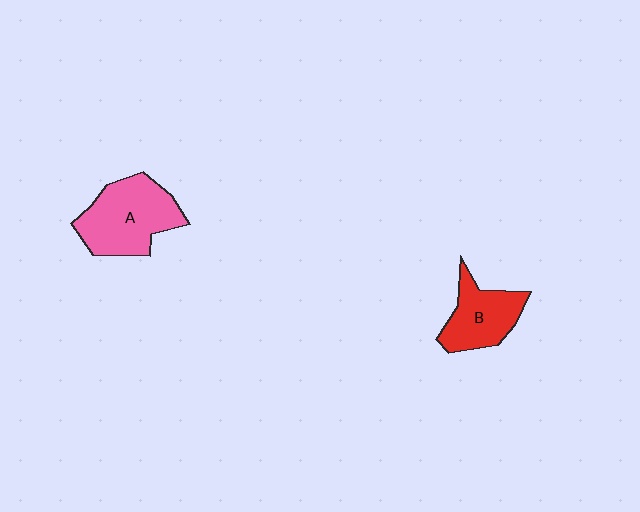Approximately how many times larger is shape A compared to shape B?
Approximately 1.4 times.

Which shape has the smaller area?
Shape B (red).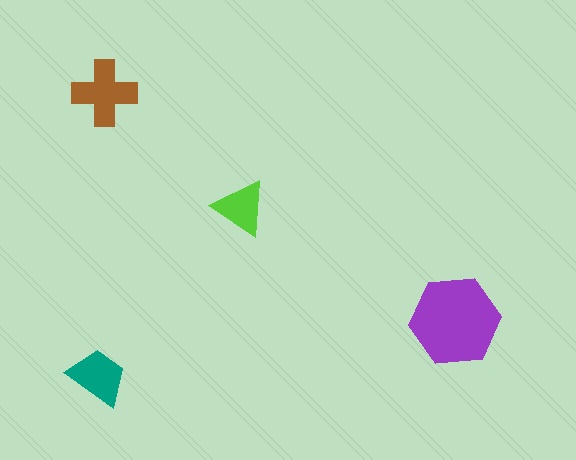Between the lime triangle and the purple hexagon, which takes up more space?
The purple hexagon.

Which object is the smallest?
The lime triangle.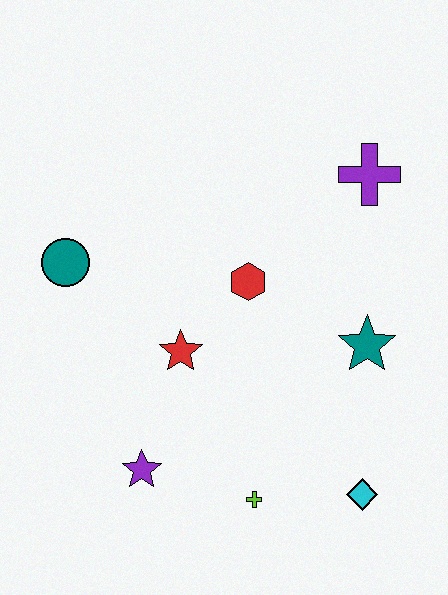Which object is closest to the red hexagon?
The red star is closest to the red hexagon.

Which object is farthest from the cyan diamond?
The teal circle is farthest from the cyan diamond.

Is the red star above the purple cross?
No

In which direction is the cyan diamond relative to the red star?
The cyan diamond is to the right of the red star.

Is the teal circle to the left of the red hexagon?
Yes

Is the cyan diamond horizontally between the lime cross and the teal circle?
No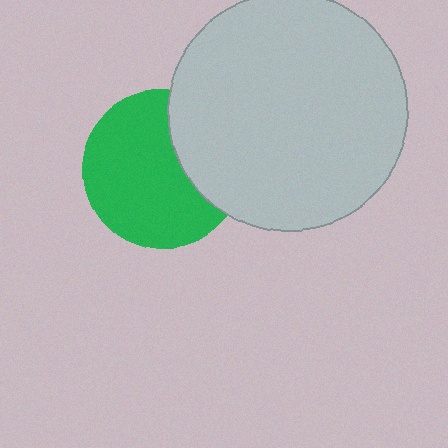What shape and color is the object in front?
The object in front is a light gray circle.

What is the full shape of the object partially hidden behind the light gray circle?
The partially hidden object is a green circle.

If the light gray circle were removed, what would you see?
You would see the complete green circle.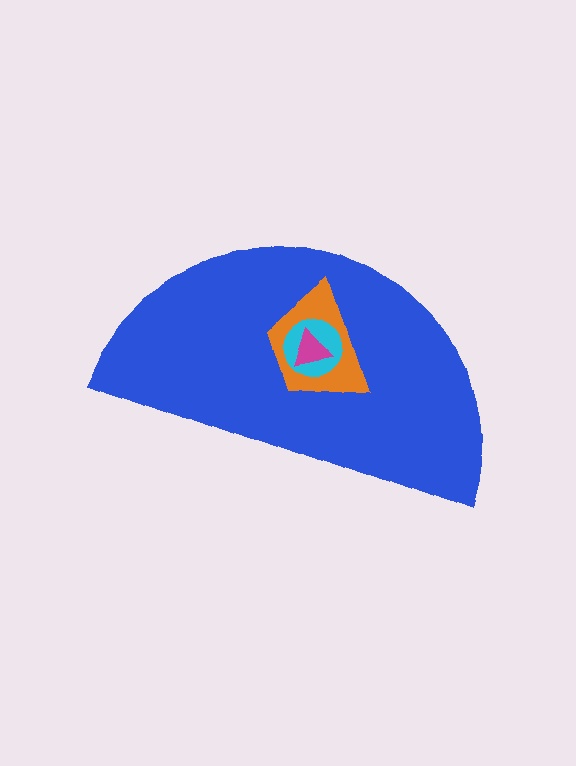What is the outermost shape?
The blue semicircle.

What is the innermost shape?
The magenta triangle.